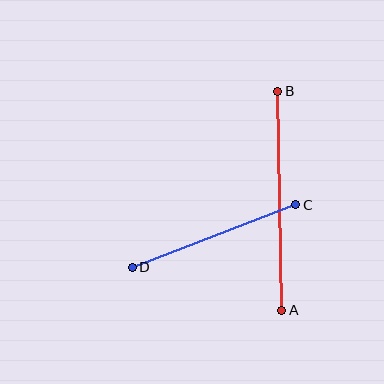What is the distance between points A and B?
The distance is approximately 219 pixels.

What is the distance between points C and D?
The distance is approximately 175 pixels.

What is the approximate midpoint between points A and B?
The midpoint is at approximately (280, 201) pixels.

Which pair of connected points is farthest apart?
Points A and B are farthest apart.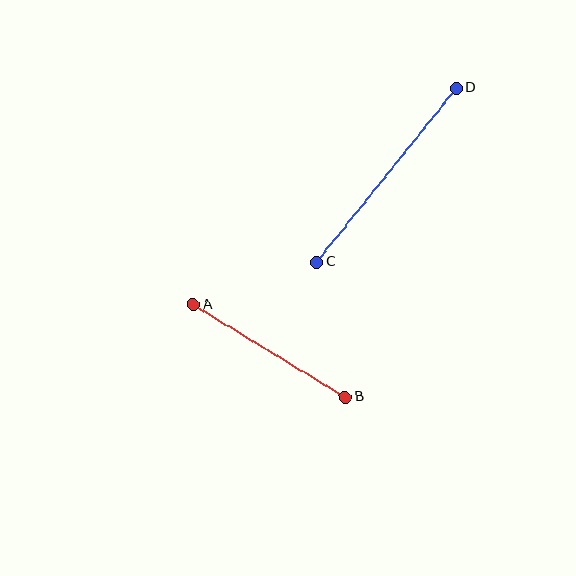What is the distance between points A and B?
The distance is approximately 178 pixels.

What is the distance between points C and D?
The distance is approximately 223 pixels.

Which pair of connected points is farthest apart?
Points C and D are farthest apart.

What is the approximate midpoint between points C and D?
The midpoint is at approximately (386, 175) pixels.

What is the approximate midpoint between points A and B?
The midpoint is at approximately (269, 351) pixels.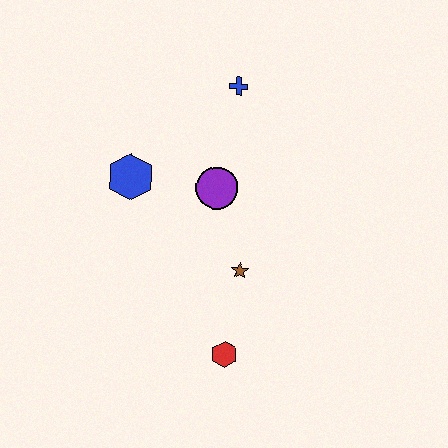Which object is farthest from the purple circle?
The red hexagon is farthest from the purple circle.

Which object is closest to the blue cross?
The purple circle is closest to the blue cross.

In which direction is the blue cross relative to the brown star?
The blue cross is above the brown star.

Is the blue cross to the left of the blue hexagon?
No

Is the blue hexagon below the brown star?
No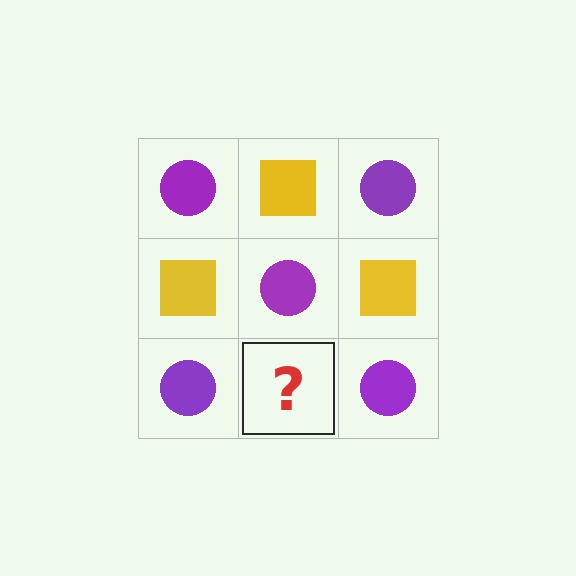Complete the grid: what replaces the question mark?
The question mark should be replaced with a yellow square.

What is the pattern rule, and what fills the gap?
The rule is that it alternates purple circle and yellow square in a checkerboard pattern. The gap should be filled with a yellow square.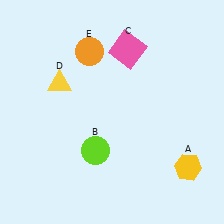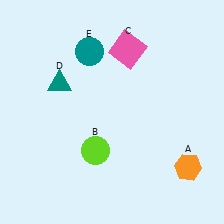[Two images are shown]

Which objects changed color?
A changed from yellow to orange. D changed from yellow to teal. E changed from orange to teal.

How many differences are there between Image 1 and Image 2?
There are 3 differences between the two images.